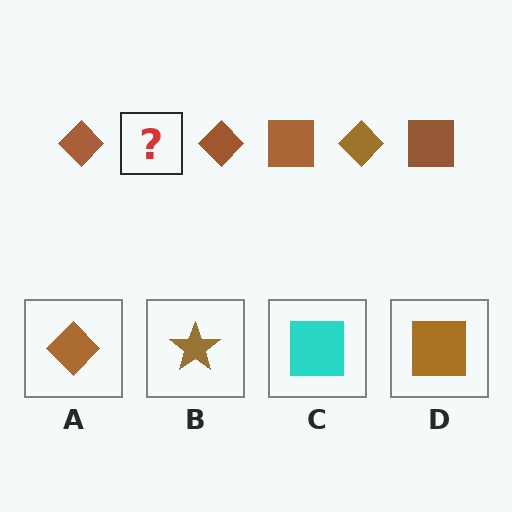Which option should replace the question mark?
Option D.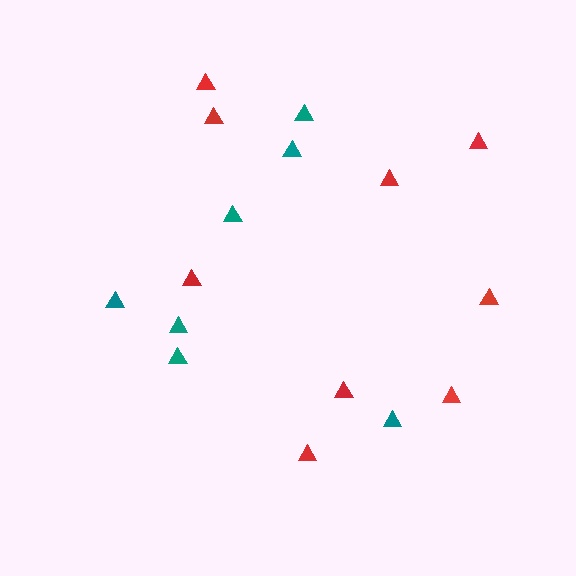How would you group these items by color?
There are 2 groups: one group of red triangles (9) and one group of teal triangles (7).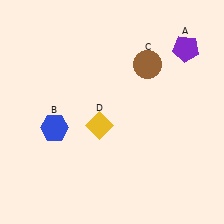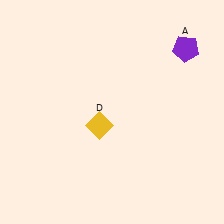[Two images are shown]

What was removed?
The brown circle (C), the blue hexagon (B) were removed in Image 2.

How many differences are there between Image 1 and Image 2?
There are 2 differences between the two images.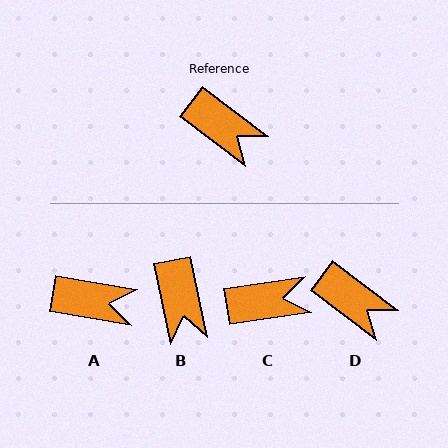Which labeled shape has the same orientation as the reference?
D.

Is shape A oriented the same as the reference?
No, it is off by about 27 degrees.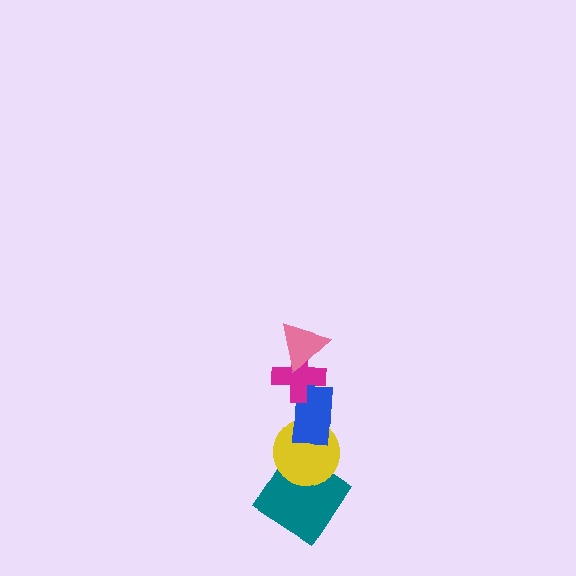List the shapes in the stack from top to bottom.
From top to bottom: the pink triangle, the magenta cross, the blue rectangle, the yellow circle, the teal diamond.